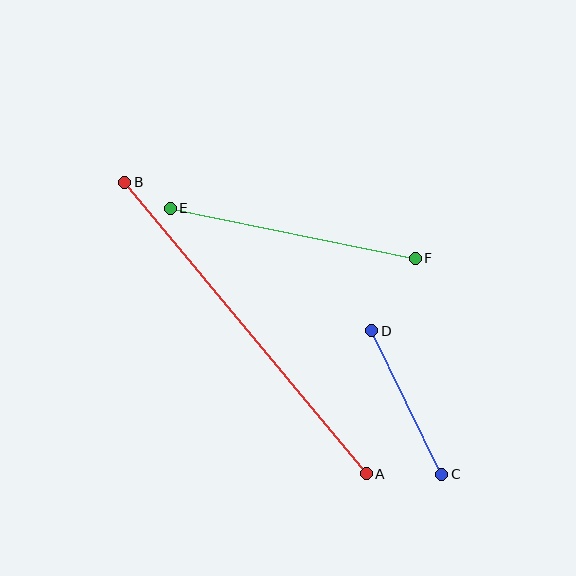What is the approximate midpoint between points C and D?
The midpoint is at approximately (407, 403) pixels.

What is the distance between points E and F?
The distance is approximately 250 pixels.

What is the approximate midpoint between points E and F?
The midpoint is at approximately (293, 233) pixels.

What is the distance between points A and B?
The distance is approximately 379 pixels.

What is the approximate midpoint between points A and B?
The midpoint is at approximately (246, 328) pixels.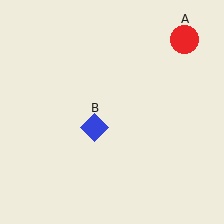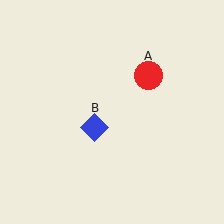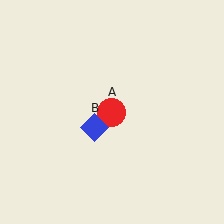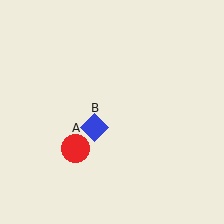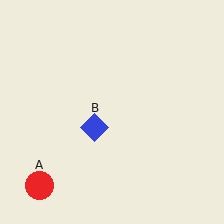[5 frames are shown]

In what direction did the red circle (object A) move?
The red circle (object A) moved down and to the left.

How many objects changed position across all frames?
1 object changed position: red circle (object A).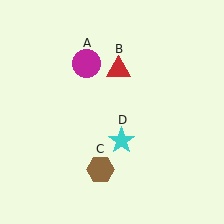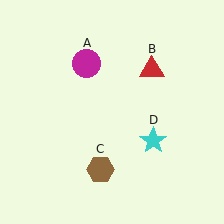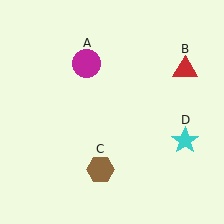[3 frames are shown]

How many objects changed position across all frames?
2 objects changed position: red triangle (object B), cyan star (object D).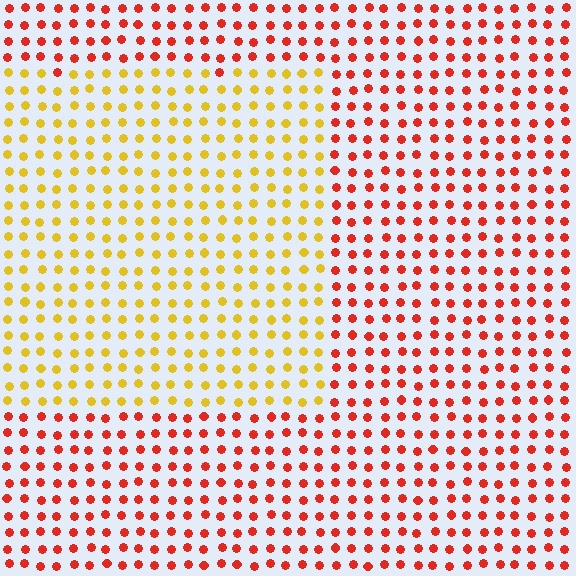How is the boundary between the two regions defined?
The boundary is defined purely by a slight shift in hue (about 48 degrees). Spacing, size, and orientation are identical on both sides.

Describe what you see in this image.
The image is filled with small red elements in a uniform arrangement. A rectangle-shaped region is visible where the elements are tinted to a slightly different hue, forming a subtle color boundary.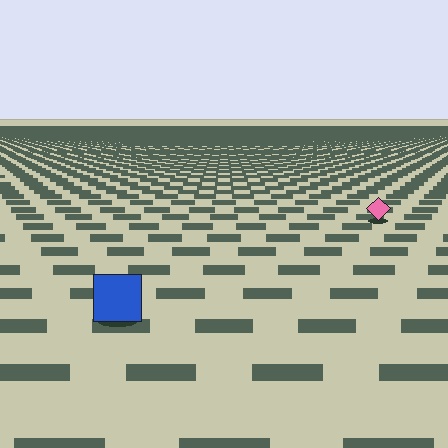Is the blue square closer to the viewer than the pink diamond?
Yes. The blue square is closer — you can tell from the texture gradient: the ground texture is coarser near it.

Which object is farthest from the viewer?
The pink diamond is farthest from the viewer. It appears smaller and the ground texture around it is denser.